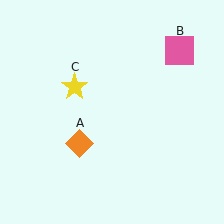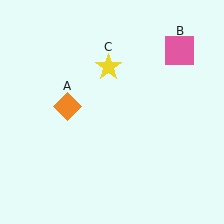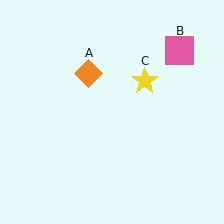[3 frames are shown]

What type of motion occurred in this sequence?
The orange diamond (object A), yellow star (object C) rotated clockwise around the center of the scene.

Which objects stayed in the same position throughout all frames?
Pink square (object B) remained stationary.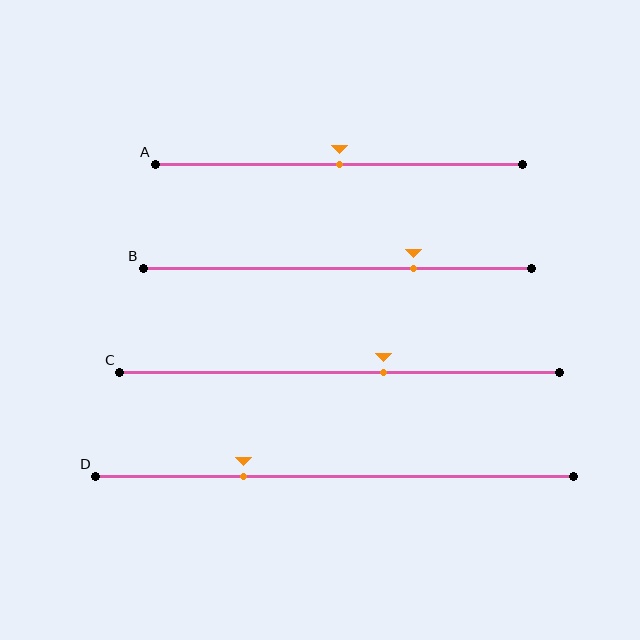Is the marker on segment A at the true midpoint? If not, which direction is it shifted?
Yes, the marker on segment A is at the true midpoint.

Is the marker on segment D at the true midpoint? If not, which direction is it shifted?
No, the marker on segment D is shifted to the left by about 19% of the segment length.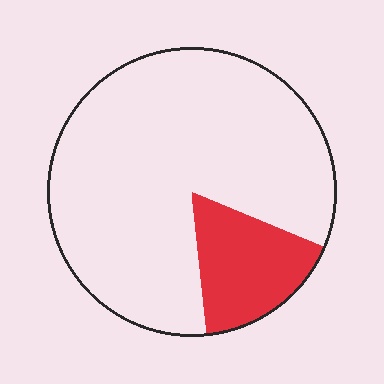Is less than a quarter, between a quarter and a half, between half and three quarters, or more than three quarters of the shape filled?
Less than a quarter.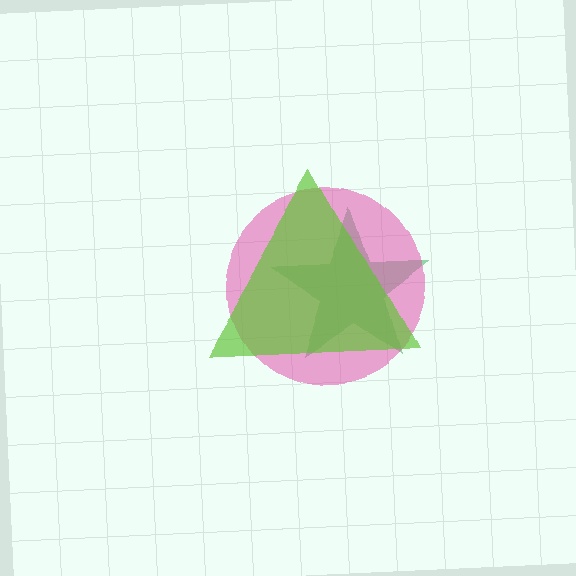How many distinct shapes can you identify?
There are 3 distinct shapes: a green star, a pink circle, a lime triangle.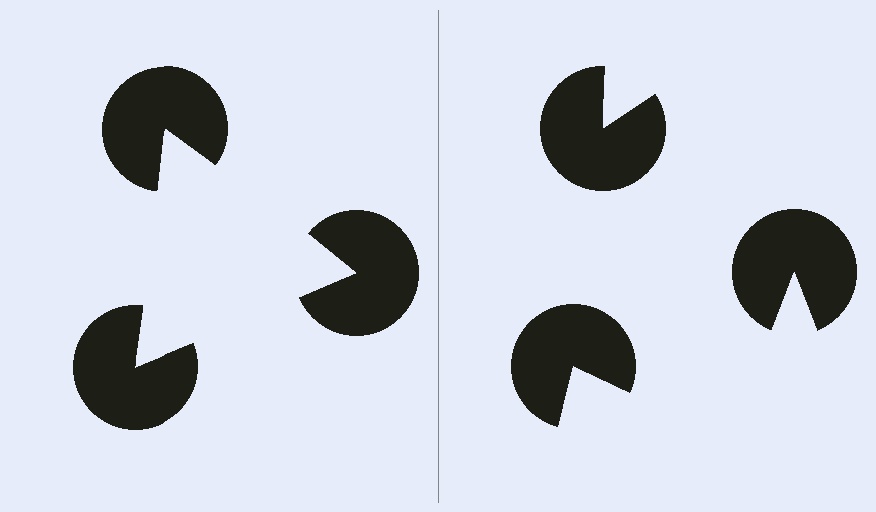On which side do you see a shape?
An illusory triangle appears on the left side. On the right side the wedge cuts are rotated, so no coherent shape forms.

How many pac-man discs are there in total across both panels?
6 — 3 on each side.